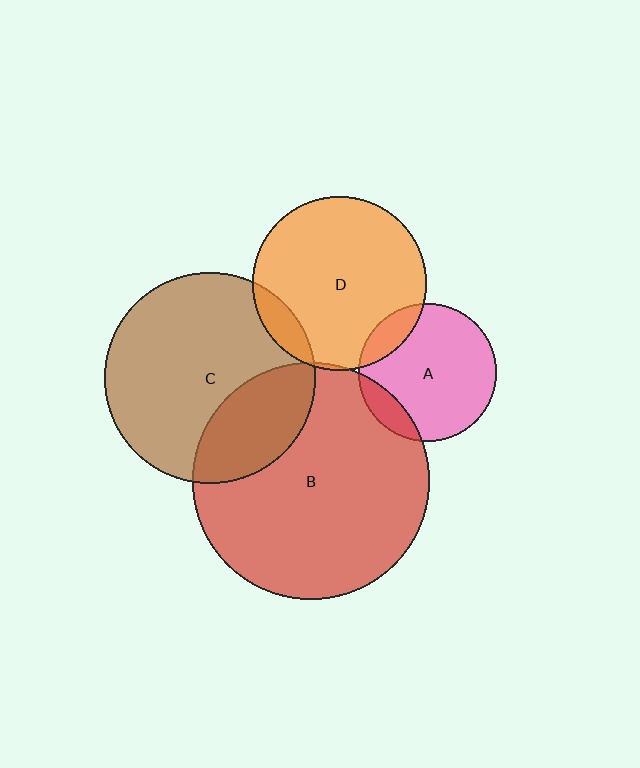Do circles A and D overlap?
Yes.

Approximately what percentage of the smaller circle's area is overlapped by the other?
Approximately 15%.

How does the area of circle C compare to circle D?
Approximately 1.5 times.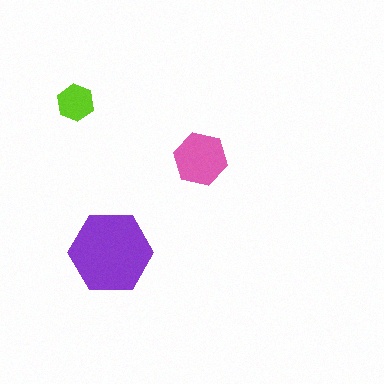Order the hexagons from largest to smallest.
the purple one, the pink one, the lime one.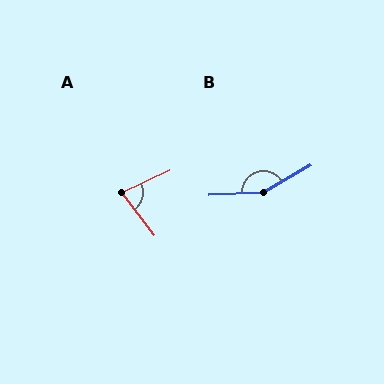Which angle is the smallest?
A, at approximately 77 degrees.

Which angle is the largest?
B, at approximately 153 degrees.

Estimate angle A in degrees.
Approximately 77 degrees.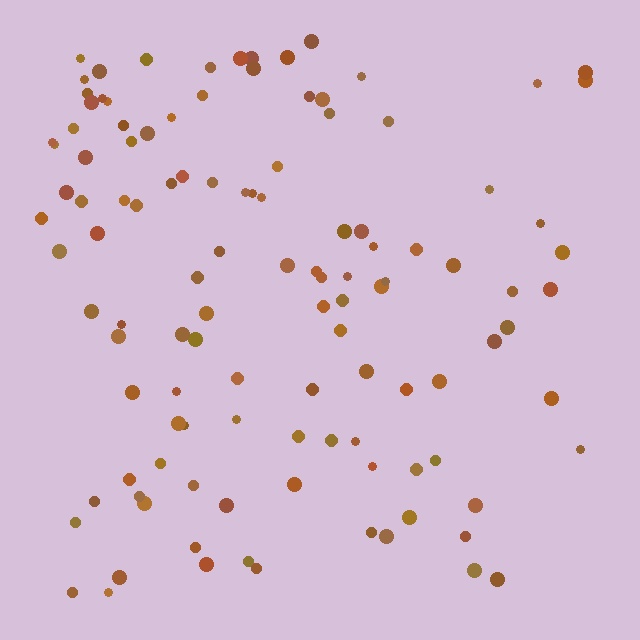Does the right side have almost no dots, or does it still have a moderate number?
Still a moderate number, just noticeably fewer than the left.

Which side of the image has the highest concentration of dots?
The left.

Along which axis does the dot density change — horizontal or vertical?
Horizontal.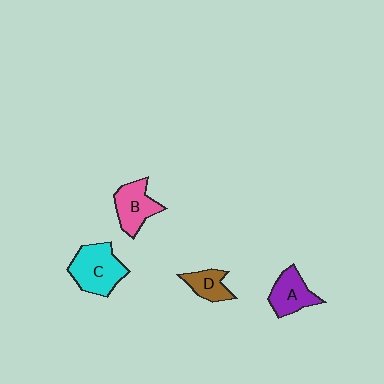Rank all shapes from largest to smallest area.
From largest to smallest: C (cyan), B (pink), A (purple), D (brown).